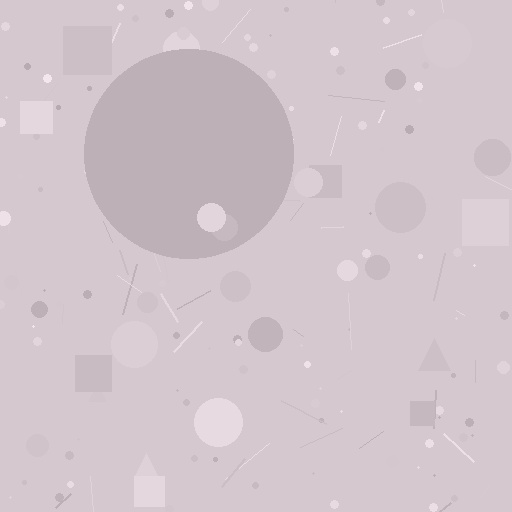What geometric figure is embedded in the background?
A circle is embedded in the background.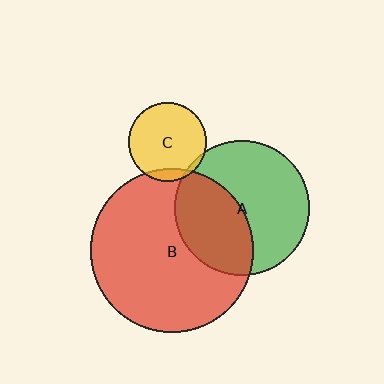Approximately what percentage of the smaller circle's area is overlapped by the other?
Approximately 10%.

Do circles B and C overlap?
Yes.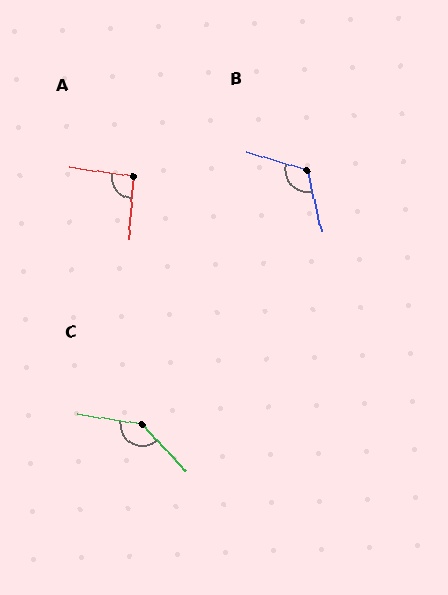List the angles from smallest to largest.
A (95°), B (120°), C (142°).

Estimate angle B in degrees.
Approximately 120 degrees.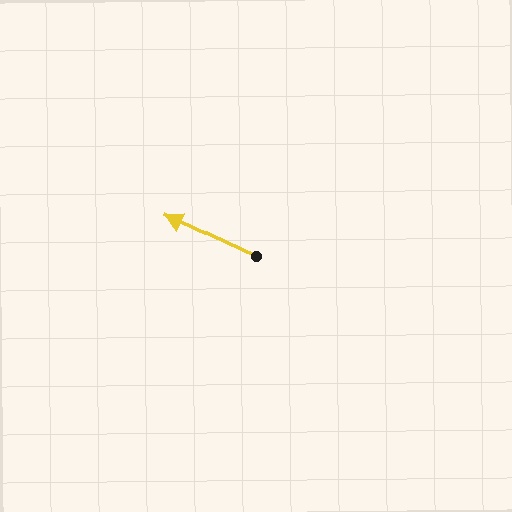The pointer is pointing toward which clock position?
Roughly 10 o'clock.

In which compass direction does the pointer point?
Northwest.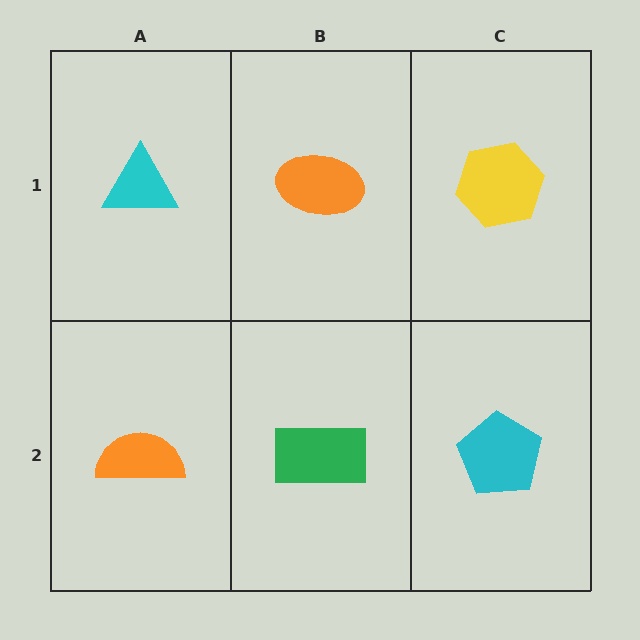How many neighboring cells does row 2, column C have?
2.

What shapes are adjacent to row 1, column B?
A green rectangle (row 2, column B), a cyan triangle (row 1, column A), a yellow hexagon (row 1, column C).